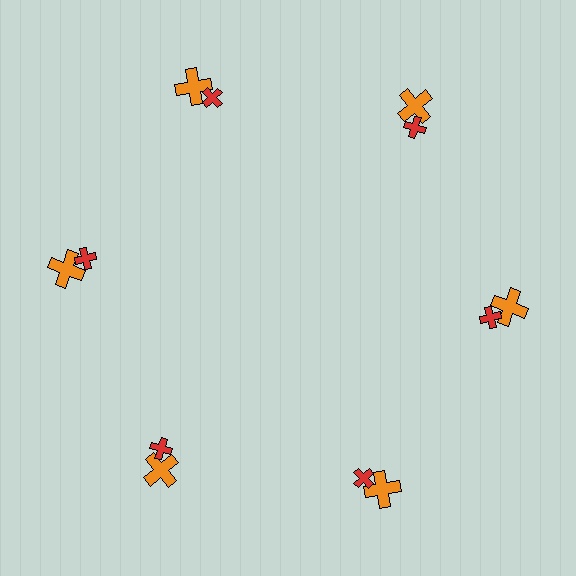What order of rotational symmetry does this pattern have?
This pattern has 6-fold rotational symmetry.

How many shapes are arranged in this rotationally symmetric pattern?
There are 12 shapes, arranged in 6 groups of 2.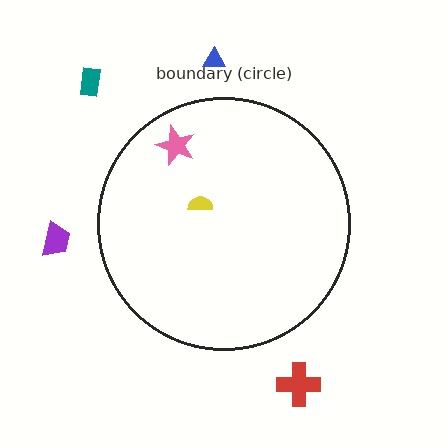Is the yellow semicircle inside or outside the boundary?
Inside.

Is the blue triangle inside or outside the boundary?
Outside.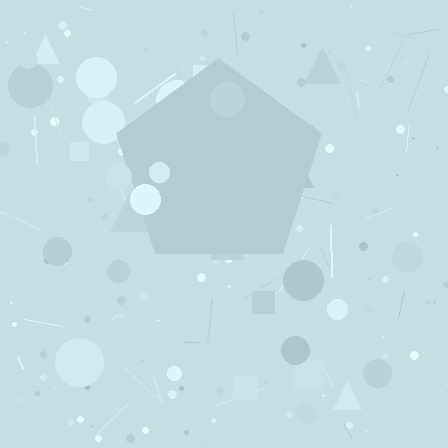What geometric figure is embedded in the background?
A pentagon is embedded in the background.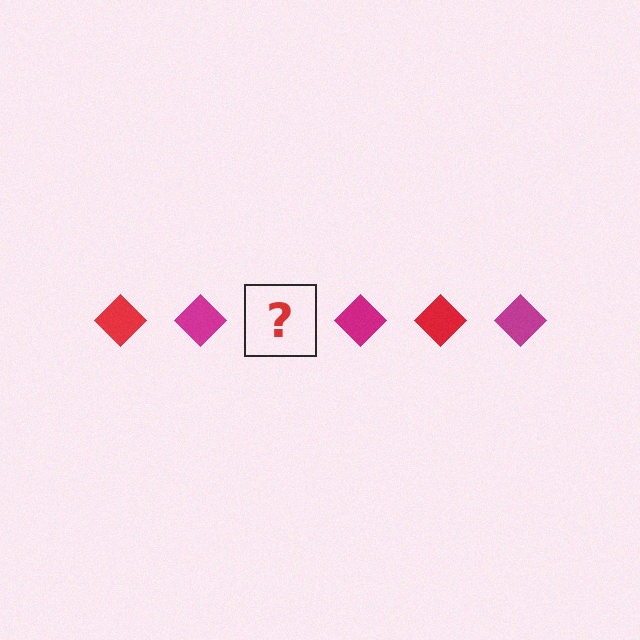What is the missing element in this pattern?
The missing element is a red diamond.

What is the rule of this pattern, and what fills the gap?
The rule is that the pattern cycles through red, magenta diamonds. The gap should be filled with a red diamond.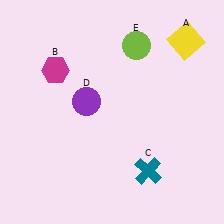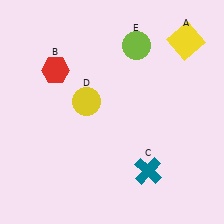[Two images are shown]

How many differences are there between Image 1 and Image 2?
There are 2 differences between the two images.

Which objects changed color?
B changed from magenta to red. D changed from purple to yellow.